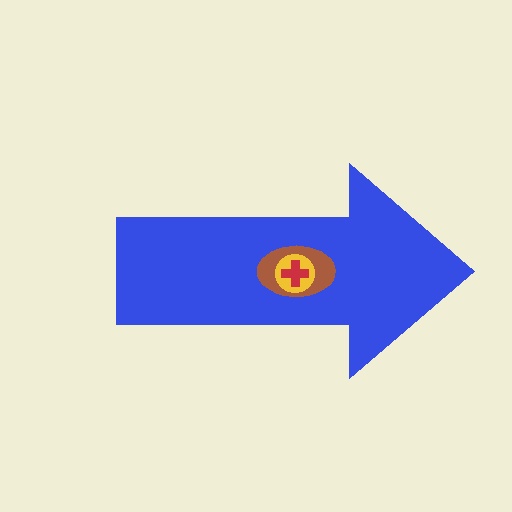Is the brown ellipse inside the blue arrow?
Yes.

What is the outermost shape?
The blue arrow.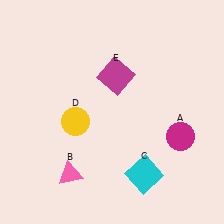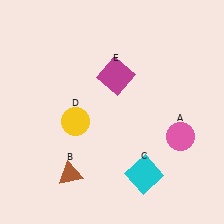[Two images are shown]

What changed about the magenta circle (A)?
In Image 1, A is magenta. In Image 2, it changed to pink.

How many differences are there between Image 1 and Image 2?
There are 2 differences between the two images.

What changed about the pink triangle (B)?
In Image 1, B is pink. In Image 2, it changed to brown.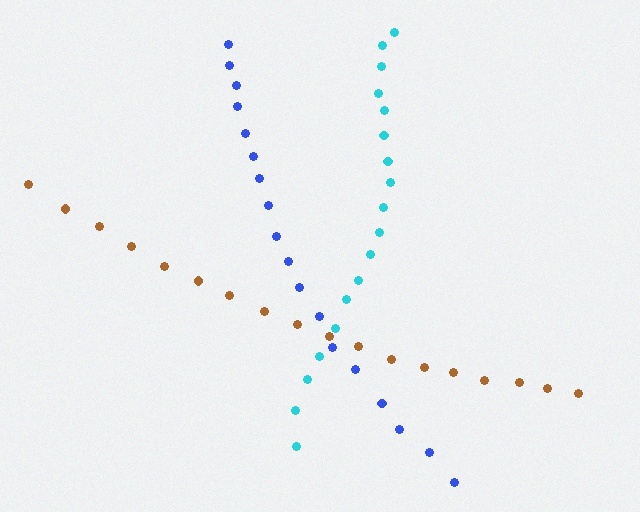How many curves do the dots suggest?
There are 3 distinct paths.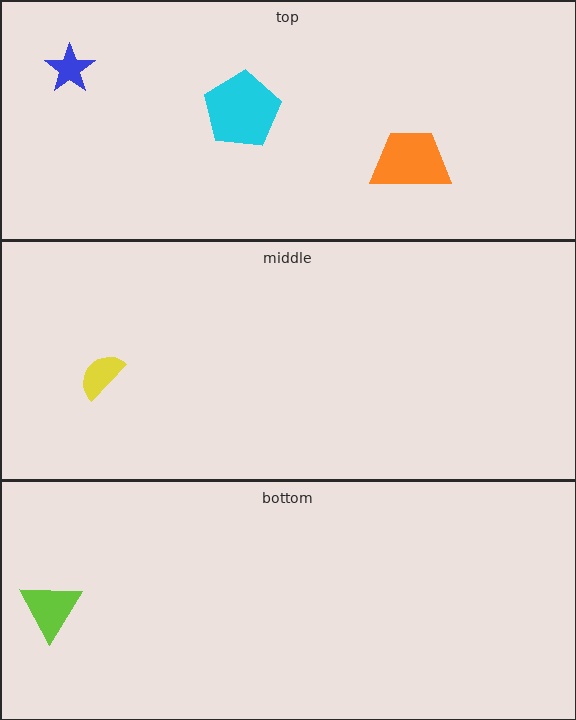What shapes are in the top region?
The orange trapezoid, the blue star, the cyan pentagon.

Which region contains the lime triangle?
The bottom region.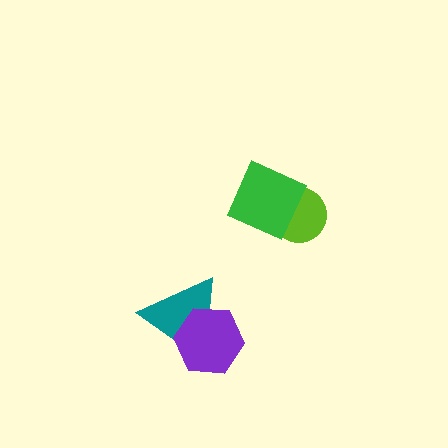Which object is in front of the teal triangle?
The purple hexagon is in front of the teal triangle.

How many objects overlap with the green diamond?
1 object overlaps with the green diamond.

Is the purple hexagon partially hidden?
No, no other shape covers it.